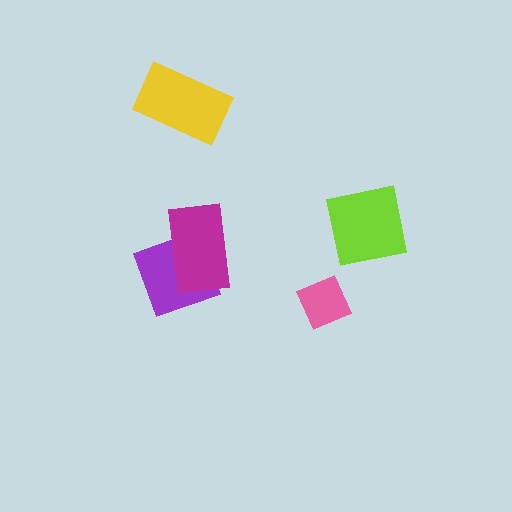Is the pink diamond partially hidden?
No, no other shape covers it.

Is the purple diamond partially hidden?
Yes, it is partially covered by another shape.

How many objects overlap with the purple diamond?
1 object overlaps with the purple diamond.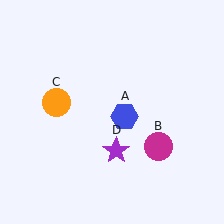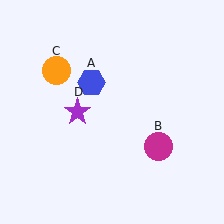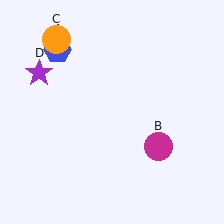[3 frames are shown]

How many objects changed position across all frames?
3 objects changed position: blue hexagon (object A), orange circle (object C), purple star (object D).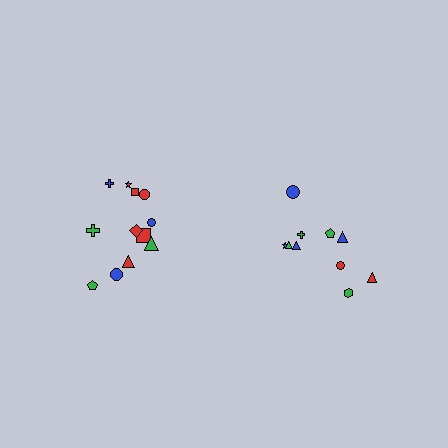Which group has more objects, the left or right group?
The left group.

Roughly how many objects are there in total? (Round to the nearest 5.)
Roughly 20 objects in total.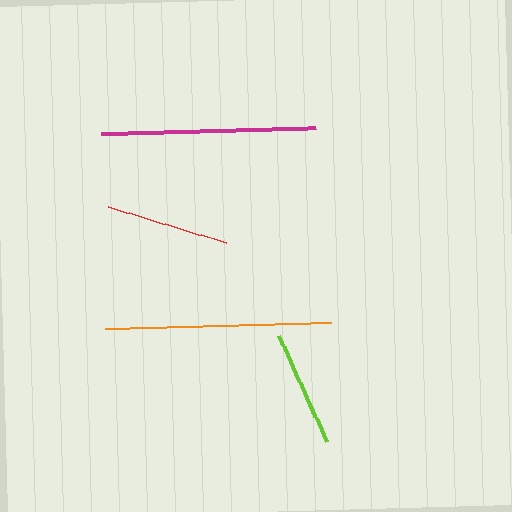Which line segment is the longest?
The orange line is the longest at approximately 226 pixels.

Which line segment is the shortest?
The lime line is the shortest at approximately 116 pixels.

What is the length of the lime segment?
The lime segment is approximately 116 pixels long.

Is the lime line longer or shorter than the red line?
The red line is longer than the lime line.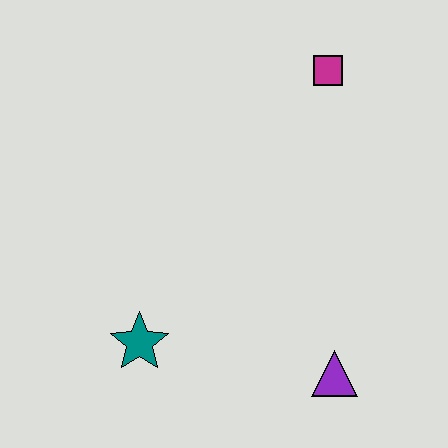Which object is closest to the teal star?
The purple triangle is closest to the teal star.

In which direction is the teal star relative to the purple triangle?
The teal star is to the left of the purple triangle.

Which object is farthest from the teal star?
The magenta square is farthest from the teal star.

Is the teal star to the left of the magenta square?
Yes